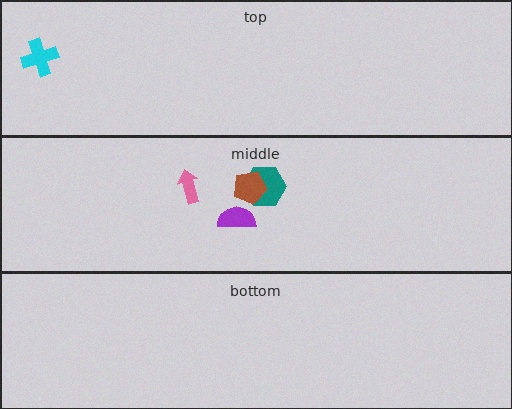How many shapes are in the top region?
1.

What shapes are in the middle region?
The teal hexagon, the pink arrow, the brown pentagon, the purple semicircle.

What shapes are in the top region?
The cyan cross.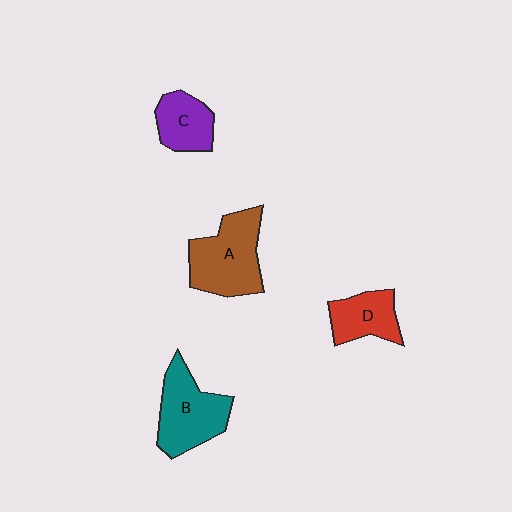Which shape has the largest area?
Shape A (brown).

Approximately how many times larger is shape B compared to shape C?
Approximately 1.6 times.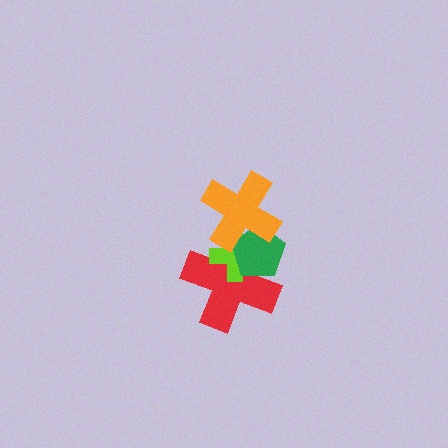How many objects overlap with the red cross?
3 objects overlap with the red cross.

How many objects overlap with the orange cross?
3 objects overlap with the orange cross.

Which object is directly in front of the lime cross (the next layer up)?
The green pentagon is directly in front of the lime cross.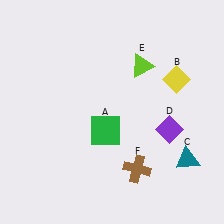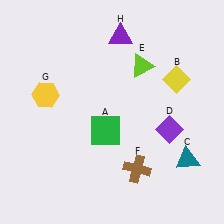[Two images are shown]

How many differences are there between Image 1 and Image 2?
There are 2 differences between the two images.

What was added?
A yellow hexagon (G), a purple triangle (H) were added in Image 2.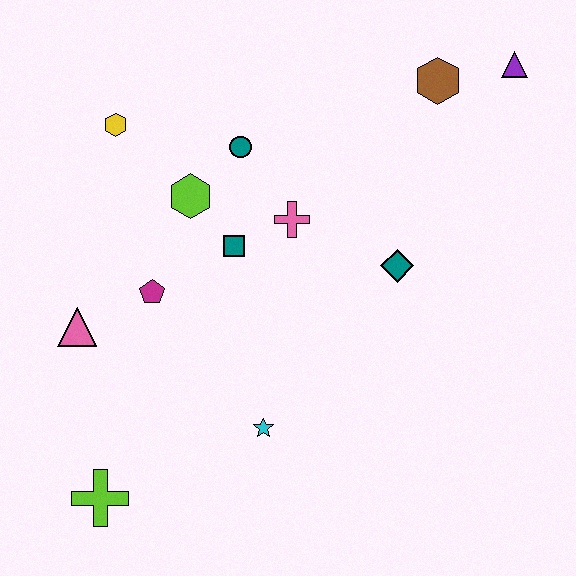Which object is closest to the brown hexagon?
The purple triangle is closest to the brown hexagon.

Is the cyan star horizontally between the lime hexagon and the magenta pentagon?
No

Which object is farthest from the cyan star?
The purple triangle is farthest from the cyan star.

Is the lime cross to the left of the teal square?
Yes